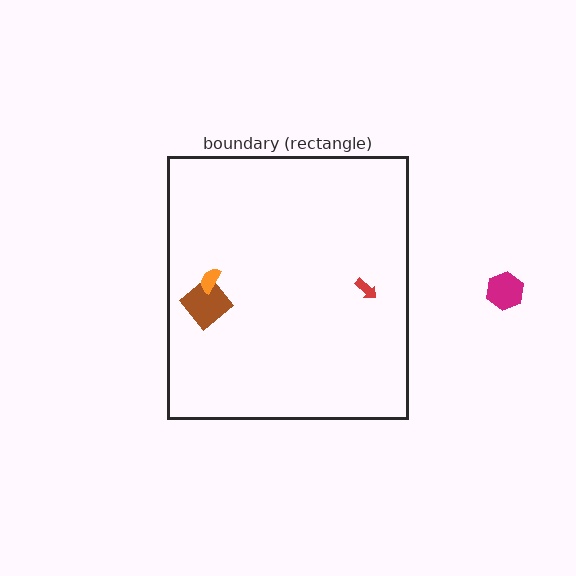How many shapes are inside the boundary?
3 inside, 1 outside.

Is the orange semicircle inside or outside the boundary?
Inside.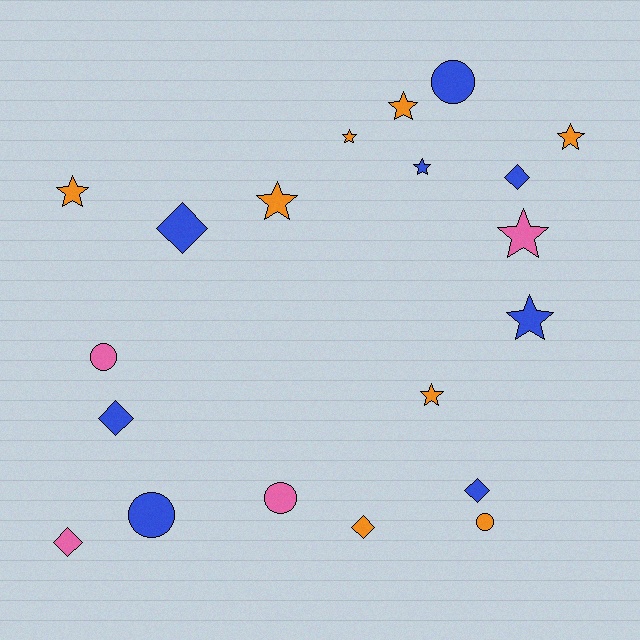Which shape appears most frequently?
Star, with 9 objects.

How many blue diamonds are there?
There are 4 blue diamonds.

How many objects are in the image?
There are 20 objects.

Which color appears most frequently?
Blue, with 8 objects.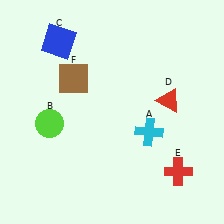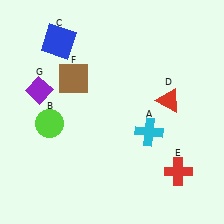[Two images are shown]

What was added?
A purple diamond (G) was added in Image 2.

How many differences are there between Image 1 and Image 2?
There is 1 difference between the two images.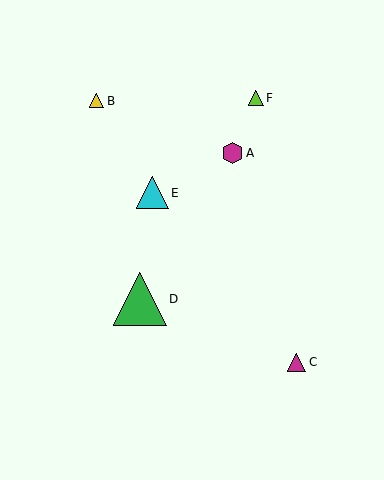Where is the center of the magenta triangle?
The center of the magenta triangle is at (297, 362).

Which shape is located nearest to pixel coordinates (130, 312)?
The green triangle (labeled D) at (140, 299) is nearest to that location.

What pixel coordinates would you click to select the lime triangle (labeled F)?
Click at (256, 98) to select the lime triangle F.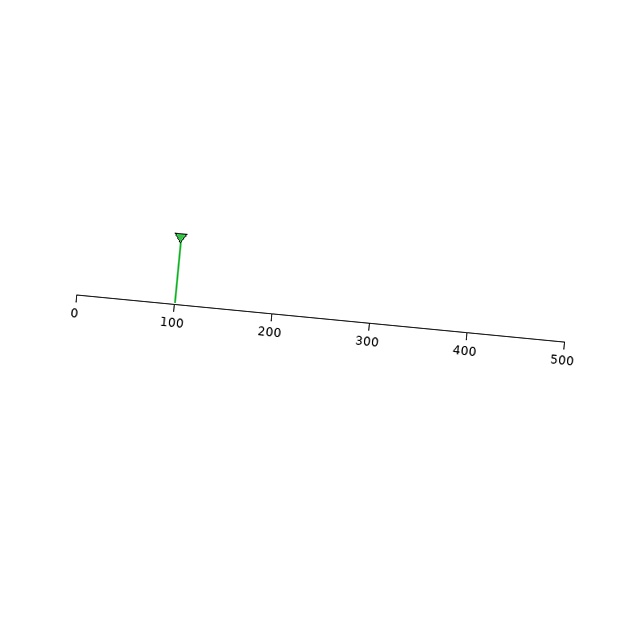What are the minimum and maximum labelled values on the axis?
The axis runs from 0 to 500.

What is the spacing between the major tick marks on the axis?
The major ticks are spaced 100 apart.